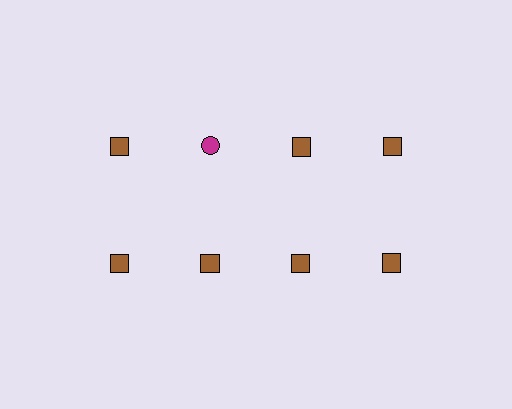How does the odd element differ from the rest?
It differs in both color (magenta instead of brown) and shape (circle instead of square).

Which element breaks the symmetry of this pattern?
The magenta circle in the top row, second from left column breaks the symmetry. All other shapes are brown squares.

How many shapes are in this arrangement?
There are 8 shapes arranged in a grid pattern.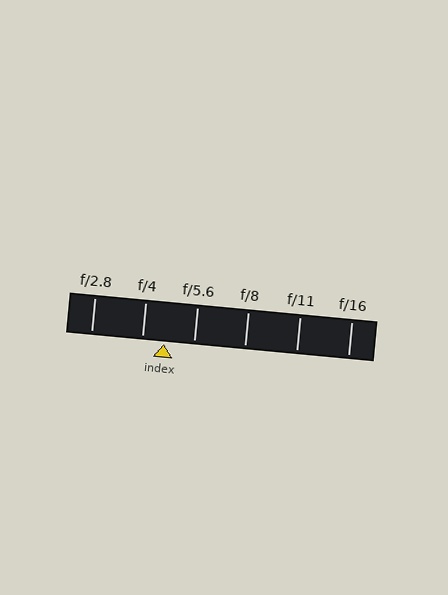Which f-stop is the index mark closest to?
The index mark is closest to f/4.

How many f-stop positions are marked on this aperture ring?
There are 6 f-stop positions marked.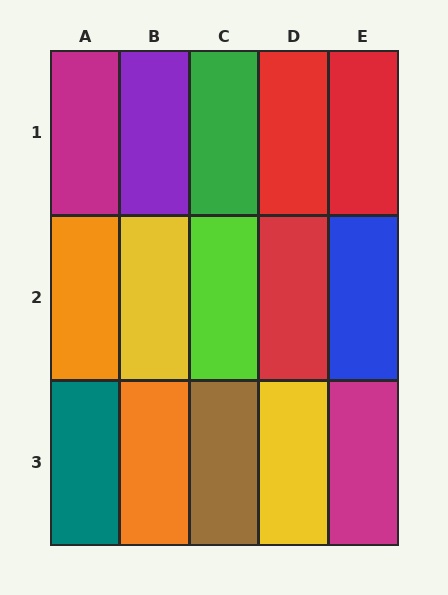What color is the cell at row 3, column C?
Brown.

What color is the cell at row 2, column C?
Lime.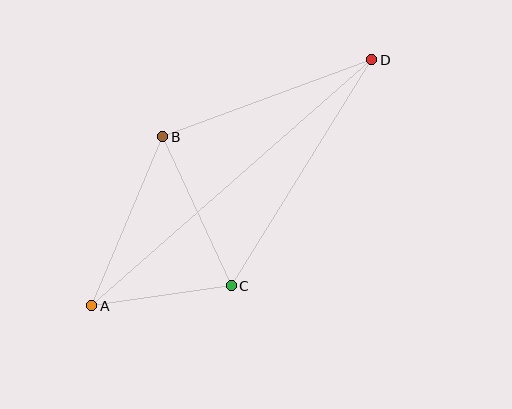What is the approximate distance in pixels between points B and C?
The distance between B and C is approximately 164 pixels.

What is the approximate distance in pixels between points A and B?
The distance between A and B is approximately 183 pixels.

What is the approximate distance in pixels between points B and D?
The distance between B and D is approximately 223 pixels.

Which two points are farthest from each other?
Points A and D are farthest from each other.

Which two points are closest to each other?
Points A and C are closest to each other.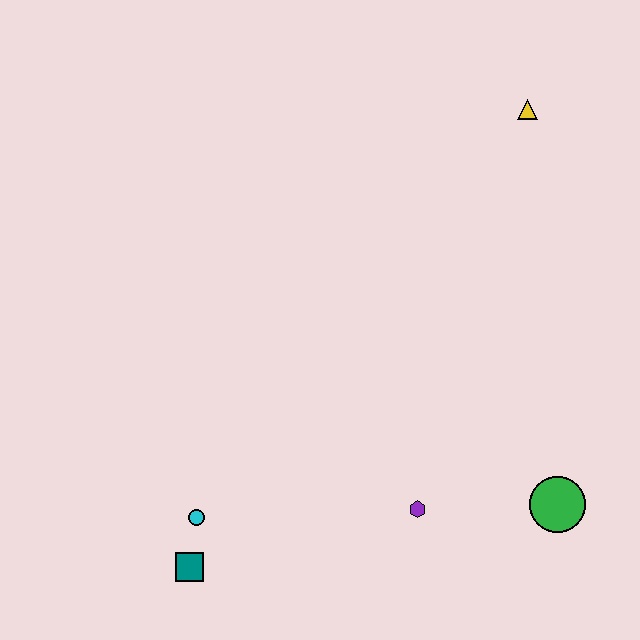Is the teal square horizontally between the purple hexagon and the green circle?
No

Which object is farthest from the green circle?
The yellow triangle is farthest from the green circle.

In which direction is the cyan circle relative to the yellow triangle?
The cyan circle is below the yellow triangle.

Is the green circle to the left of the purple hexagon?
No